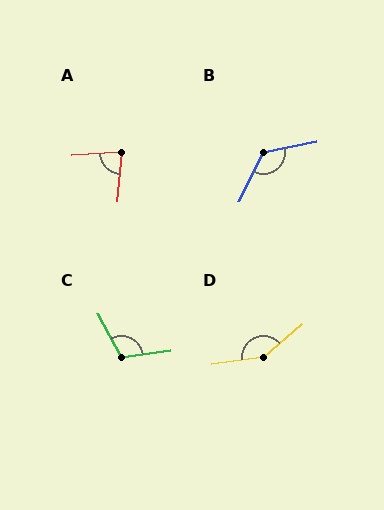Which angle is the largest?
D, at approximately 146 degrees.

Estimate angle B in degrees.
Approximately 129 degrees.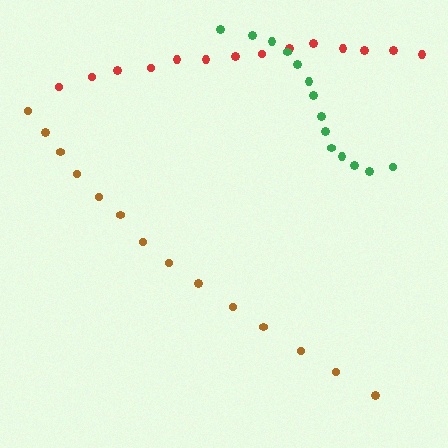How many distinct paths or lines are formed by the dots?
There are 3 distinct paths.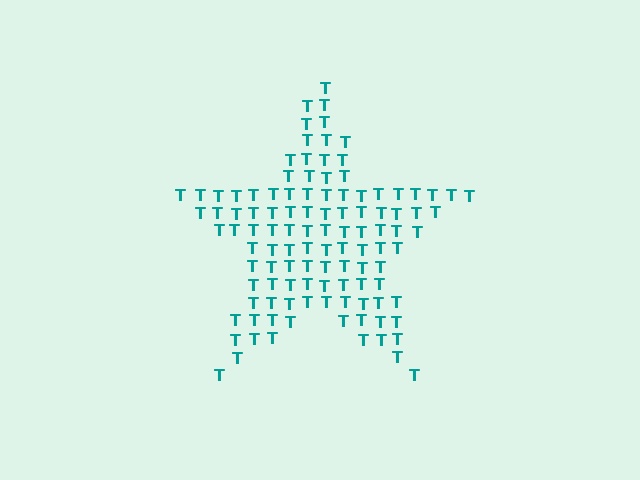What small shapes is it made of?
It is made of small letter T's.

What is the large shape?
The large shape is a star.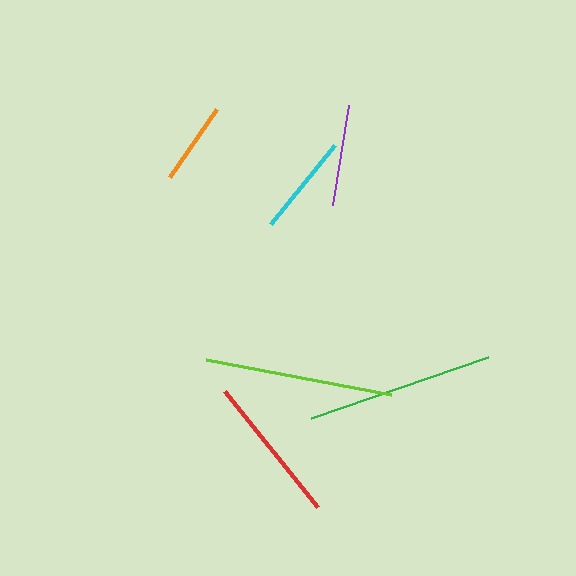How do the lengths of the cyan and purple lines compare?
The cyan and purple lines are approximately the same length.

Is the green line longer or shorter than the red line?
The green line is longer than the red line.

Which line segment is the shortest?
The orange line is the shortest at approximately 83 pixels.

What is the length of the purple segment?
The purple segment is approximately 102 pixels long.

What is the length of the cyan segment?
The cyan segment is approximately 102 pixels long.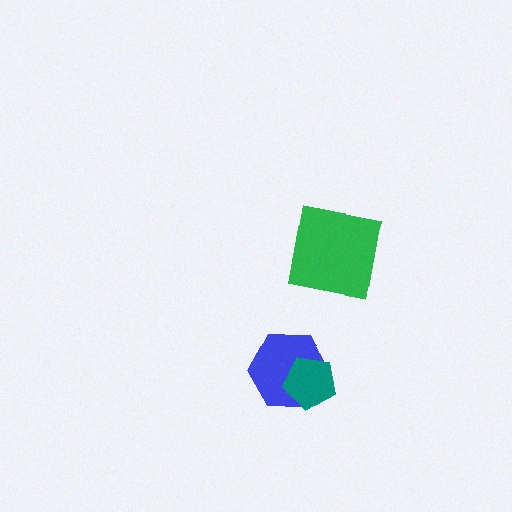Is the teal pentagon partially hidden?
No, no other shape covers it.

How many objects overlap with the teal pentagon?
1 object overlaps with the teal pentagon.